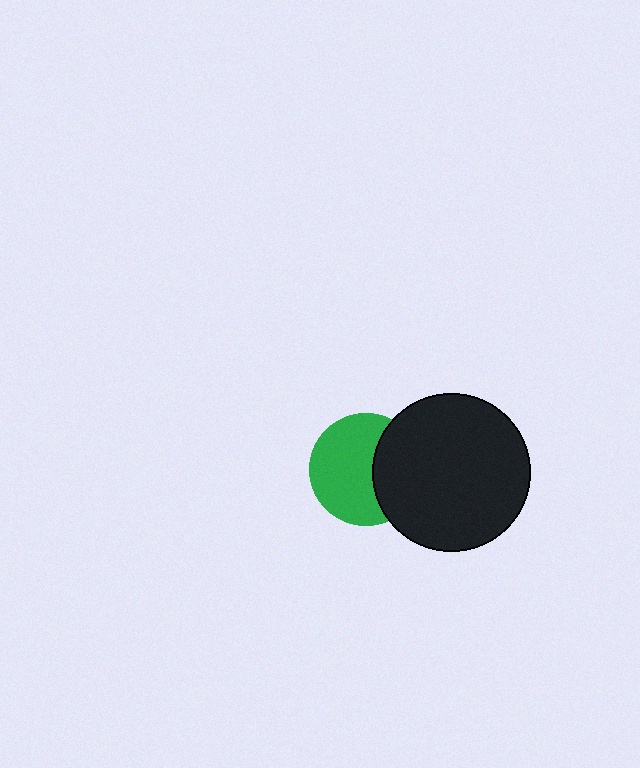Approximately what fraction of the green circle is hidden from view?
Roughly 36% of the green circle is hidden behind the black circle.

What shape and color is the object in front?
The object in front is a black circle.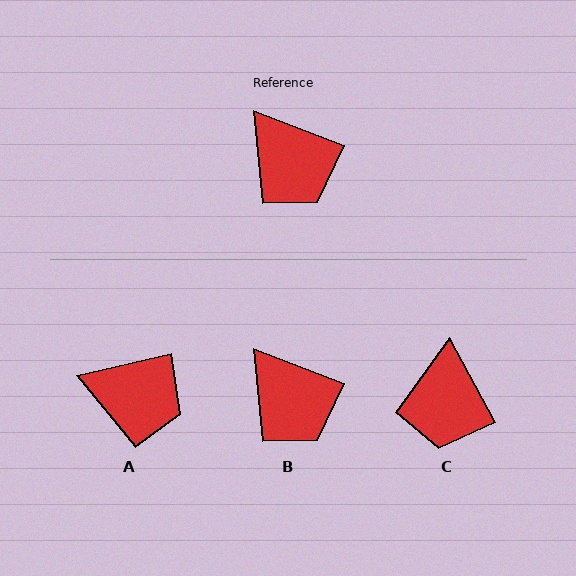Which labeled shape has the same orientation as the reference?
B.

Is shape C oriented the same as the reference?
No, it is off by about 41 degrees.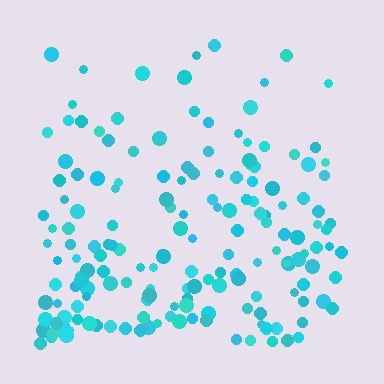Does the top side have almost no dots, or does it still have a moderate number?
Still a moderate number, just noticeably fewer than the bottom.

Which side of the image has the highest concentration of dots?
The bottom.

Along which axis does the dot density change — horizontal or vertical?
Vertical.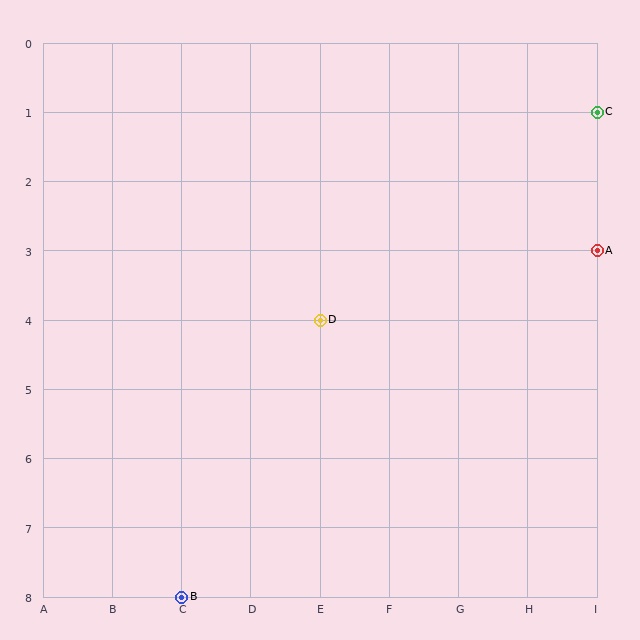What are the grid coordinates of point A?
Point A is at grid coordinates (I, 3).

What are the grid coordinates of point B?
Point B is at grid coordinates (C, 8).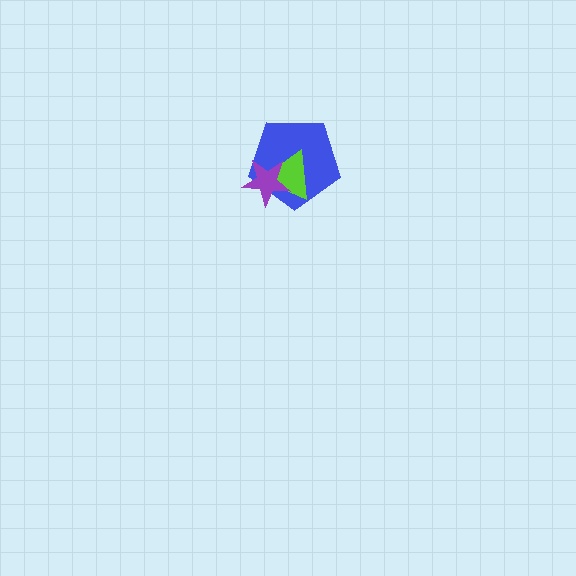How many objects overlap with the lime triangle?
2 objects overlap with the lime triangle.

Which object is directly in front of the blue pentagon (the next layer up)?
The lime triangle is directly in front of the blue pentagon.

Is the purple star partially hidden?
No, no other shape covers it.